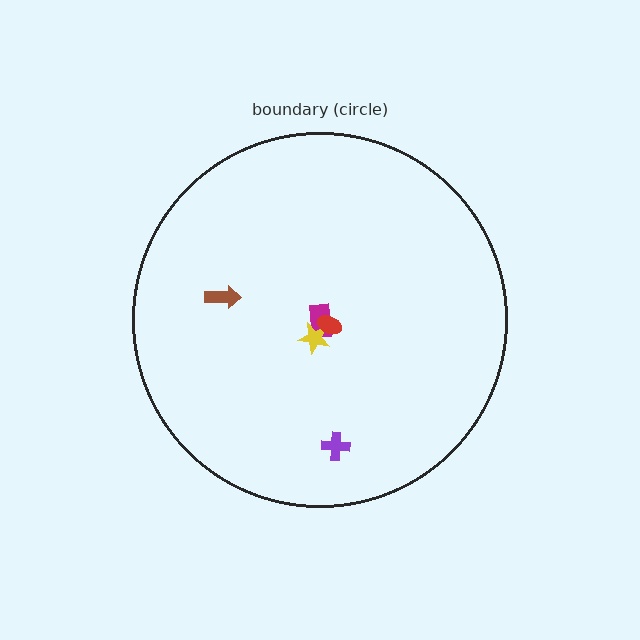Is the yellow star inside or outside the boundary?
Inside.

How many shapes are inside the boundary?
5 inside, 0 outside.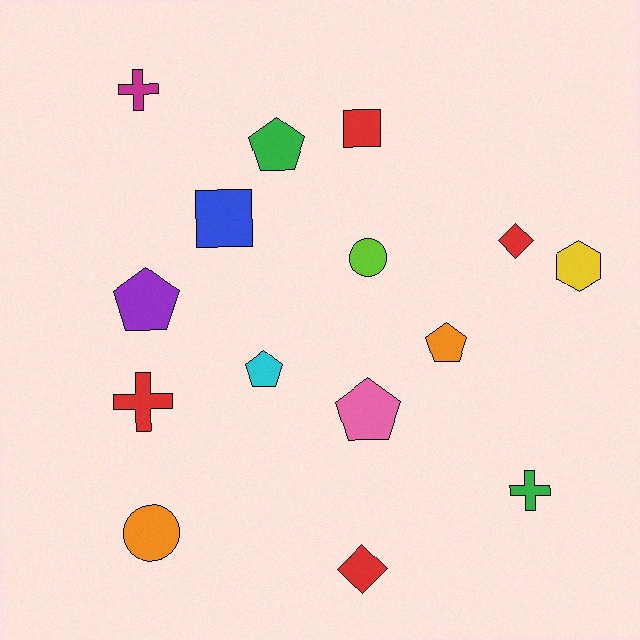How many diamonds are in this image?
There are 2 diamonds.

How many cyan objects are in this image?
There is 1 cyan object.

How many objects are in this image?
There are 15 objects.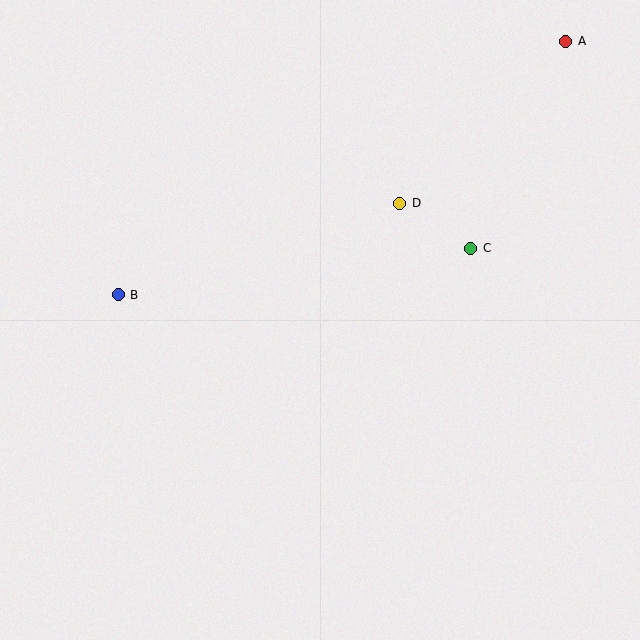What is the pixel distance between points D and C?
The distance between D and C is 84 pixels.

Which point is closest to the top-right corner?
Point A is closest to the top-right corner.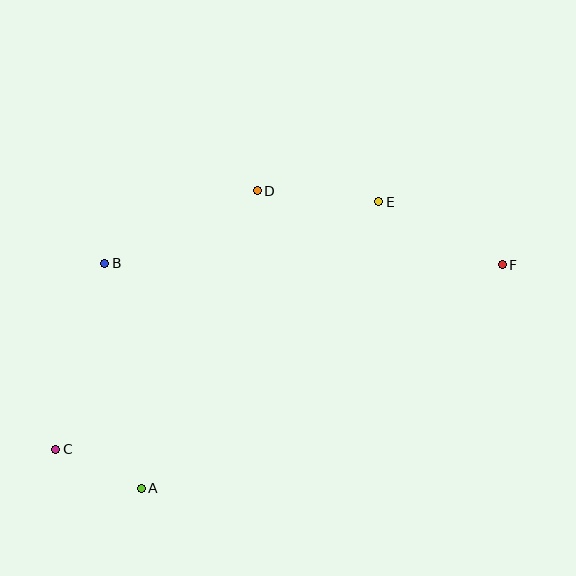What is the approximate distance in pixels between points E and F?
The distance between E and F is approximately 139 pixels.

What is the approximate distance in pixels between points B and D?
The distance between B and D is approximately 169 pixels.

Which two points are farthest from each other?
Points C and F are farthest from each other.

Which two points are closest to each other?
Points A and C are closest to each other.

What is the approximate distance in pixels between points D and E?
The distance between D and E is approximately 122 pixels.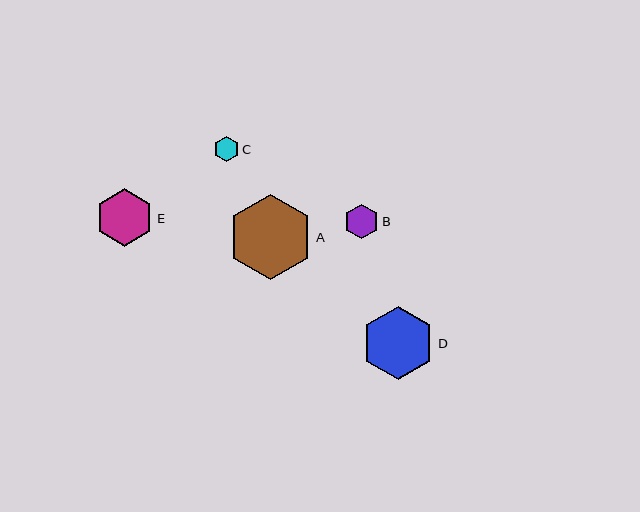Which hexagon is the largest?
Hexagon A is the largest with a size of approximately 85 pixels.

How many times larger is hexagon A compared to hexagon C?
Hexagon A is approximately 3.3 times the size of hexagon C.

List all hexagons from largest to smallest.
From largest to smallest: A, D, E, B, C.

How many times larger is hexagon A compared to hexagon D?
Hexagon A is approximately 1.2 times the size of hexagon D.